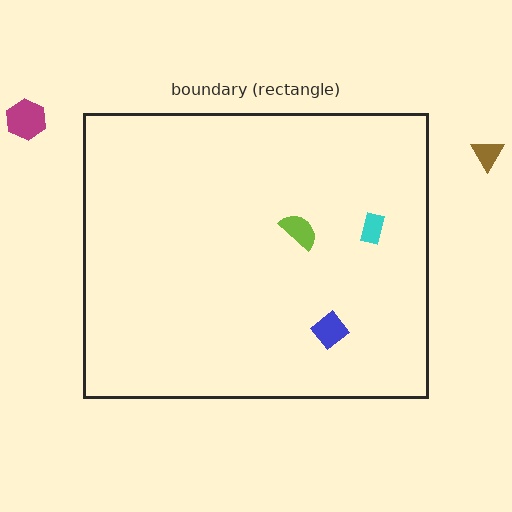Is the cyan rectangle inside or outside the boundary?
Inside.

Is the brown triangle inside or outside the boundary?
Outside.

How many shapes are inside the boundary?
3 inside, 2 outside.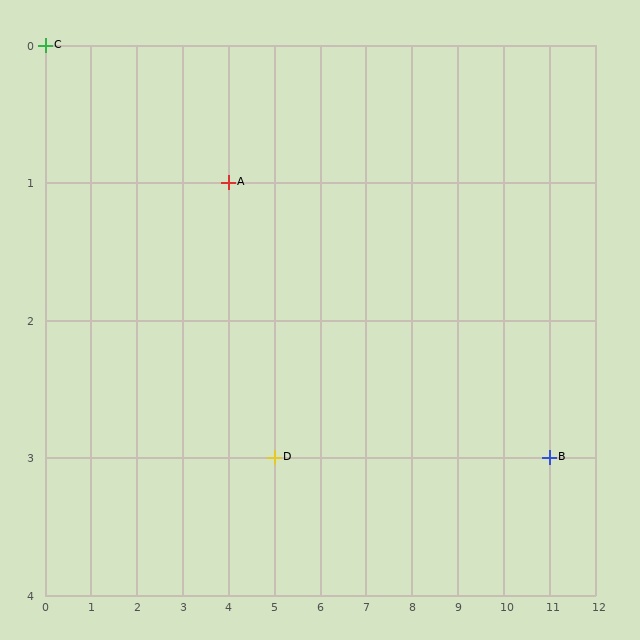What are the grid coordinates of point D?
Point D is at grid coordinates (5, 3).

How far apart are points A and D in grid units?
Points A and D are 1 column and 2 rows apart (about 2.2 grid units diagonally).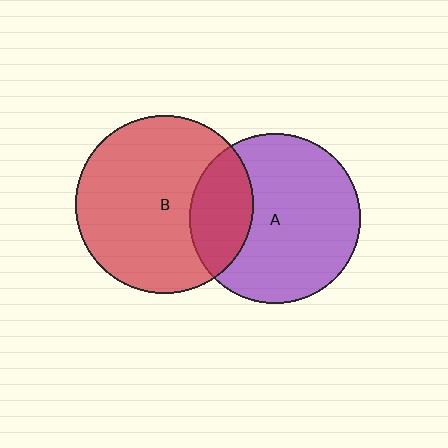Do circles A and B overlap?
Yes.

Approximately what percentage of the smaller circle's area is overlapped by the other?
Approximately 25%.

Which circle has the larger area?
Circle B (red).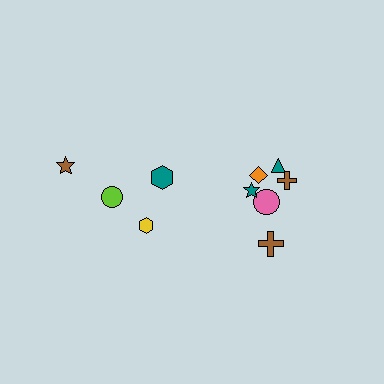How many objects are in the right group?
There are 6 objects.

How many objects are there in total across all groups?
There are 10 objects.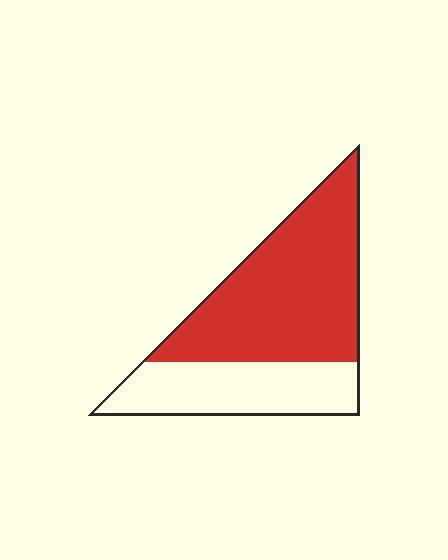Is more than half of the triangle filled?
Yes.